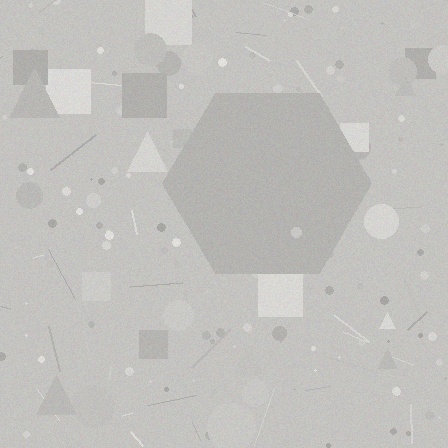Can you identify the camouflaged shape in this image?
The camouflaged shape is a hexagon.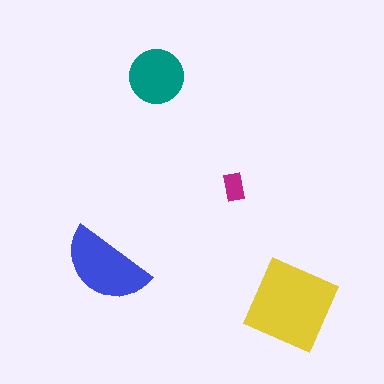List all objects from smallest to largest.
The magenta rectangle, the teal circle, the blue semicircle, the yellow diamond.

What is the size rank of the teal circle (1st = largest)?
3rd.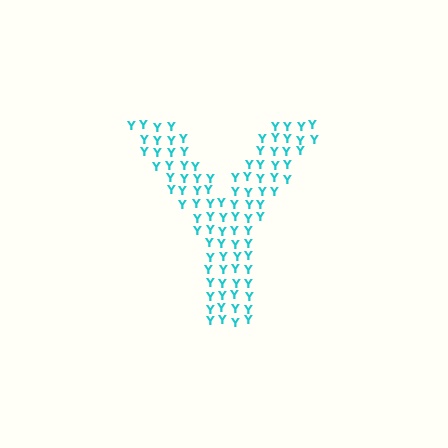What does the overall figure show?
The overall figure shows the letter Y.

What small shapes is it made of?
It is made of small letter Y's.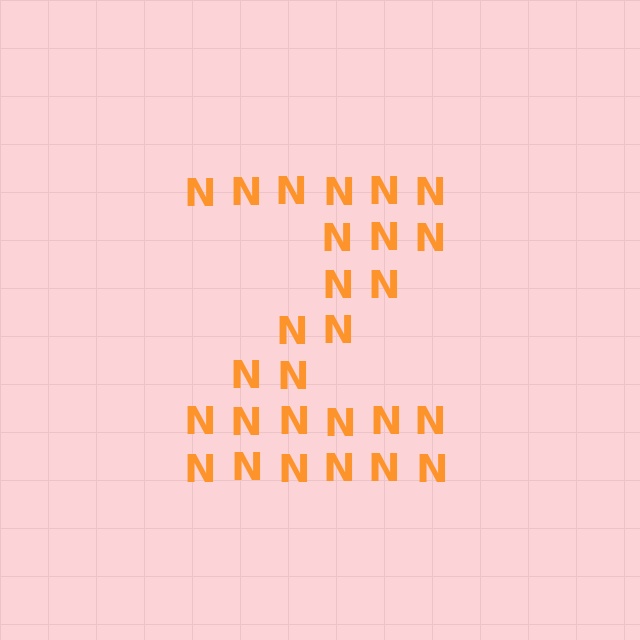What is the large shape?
The large shape is the letter Z.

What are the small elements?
The small elements are letter N's.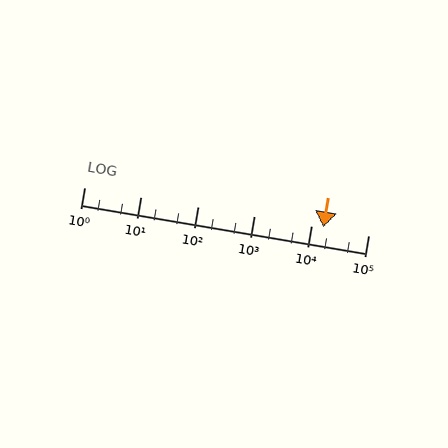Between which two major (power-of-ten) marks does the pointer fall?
The pointer is between 10000 and 100000.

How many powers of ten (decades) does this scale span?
The scale spans 5 decades, from 1 to 100000.